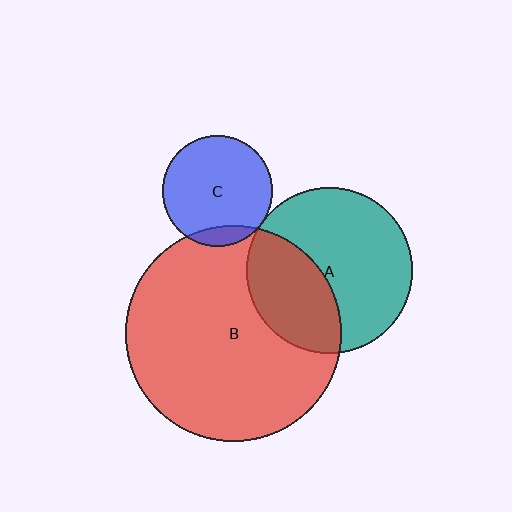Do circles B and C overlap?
Yes.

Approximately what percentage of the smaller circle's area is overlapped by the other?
Approximately 10%.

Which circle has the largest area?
Circle B (red).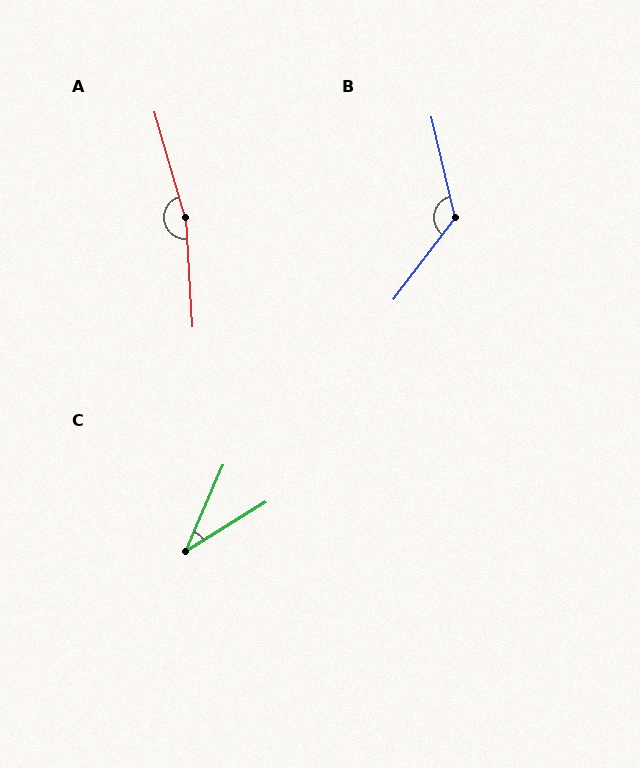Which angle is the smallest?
C, at approximately 35 degrees.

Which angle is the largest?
A, at approximately 167 degrees.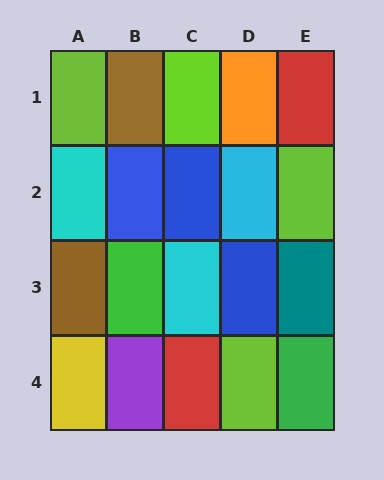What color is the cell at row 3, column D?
Blue.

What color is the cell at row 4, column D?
Lime.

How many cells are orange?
1 cell is orange.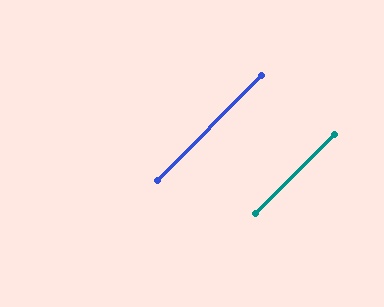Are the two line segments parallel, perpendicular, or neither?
Parallel — their directions differ by only 0.7°.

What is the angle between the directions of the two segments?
Approximately 1 degree.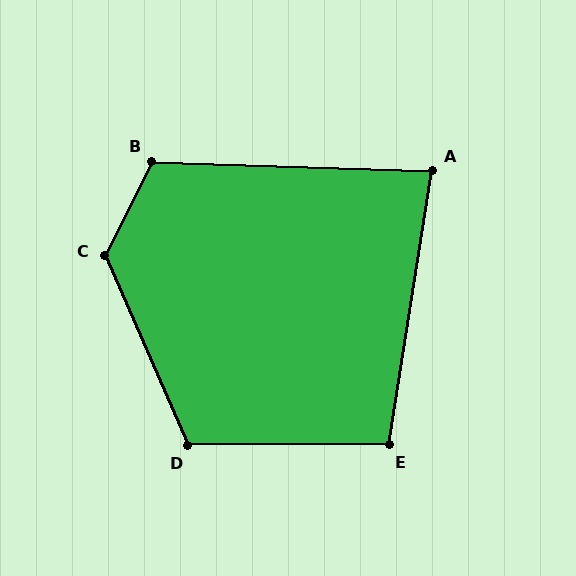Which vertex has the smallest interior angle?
A, at approximately 83 degrees.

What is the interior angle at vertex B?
Approximately 114 degrees (obtuse).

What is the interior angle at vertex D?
Approximately 114 degrees (obtuse).